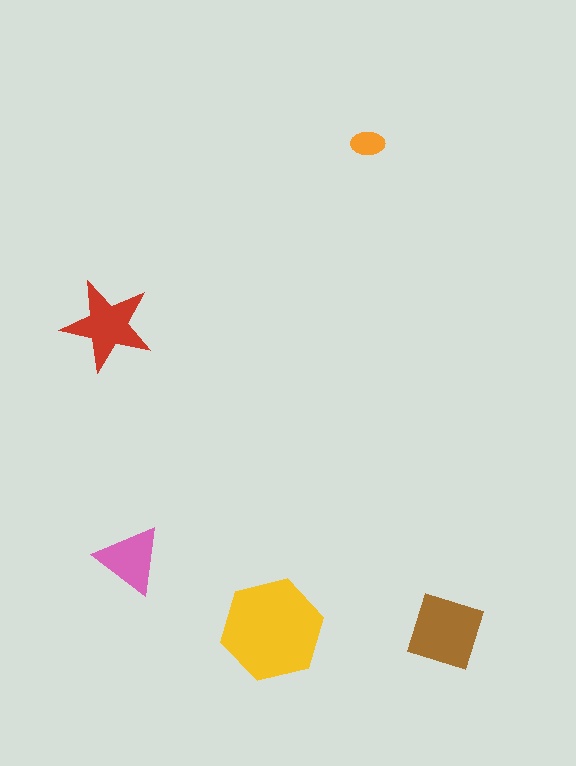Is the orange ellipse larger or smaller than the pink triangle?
Smaller.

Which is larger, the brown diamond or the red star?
The brown diamond.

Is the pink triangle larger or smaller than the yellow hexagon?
Smaller.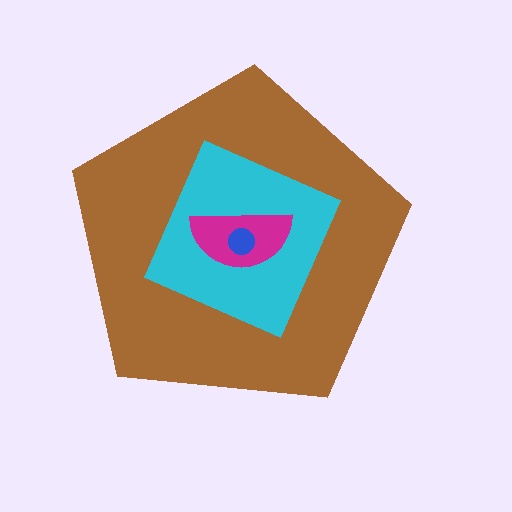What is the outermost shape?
The brown pentagon.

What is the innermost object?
The blue circle.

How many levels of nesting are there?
4.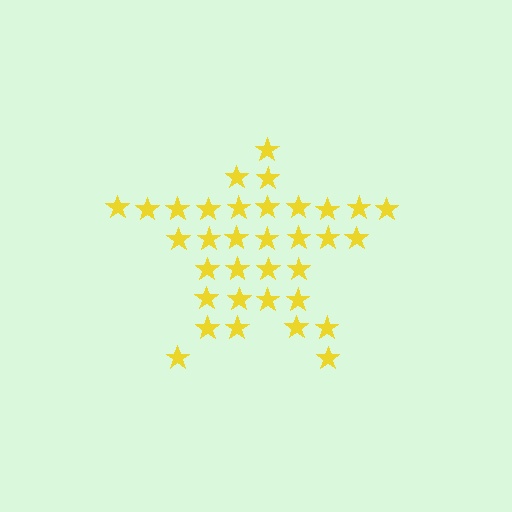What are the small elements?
The small elements are stars.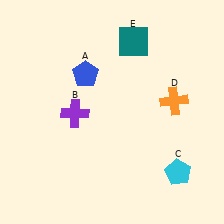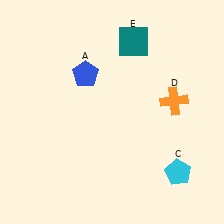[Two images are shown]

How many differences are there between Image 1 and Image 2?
There is 1 difference between the two images.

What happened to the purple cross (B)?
The purple cross (B) was removed in Image 2. It was in the bottom-left area of Image 1.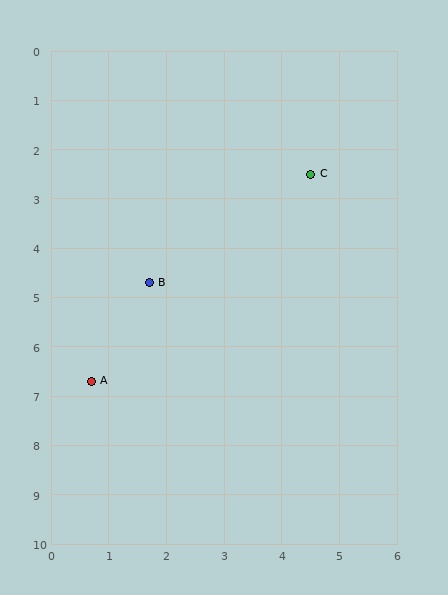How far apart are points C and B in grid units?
Points C and B are about 3.6 grid units apart.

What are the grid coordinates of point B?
Point B is at approximately (1.7, 4.7).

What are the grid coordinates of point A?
Point A is at approximately (0.7, 6.7).